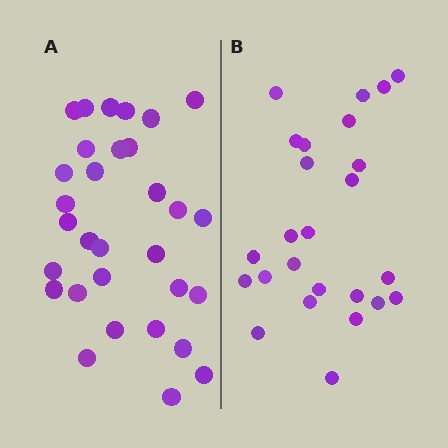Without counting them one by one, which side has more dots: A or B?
Region A (the left region) has more dots.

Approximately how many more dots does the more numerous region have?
Region A has about 6 more dots than region B.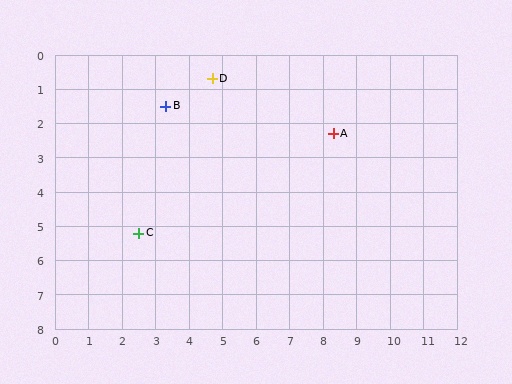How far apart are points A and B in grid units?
Points A and B are about 5.1 grid units apart.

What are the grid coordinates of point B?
Point B is at approximately (3.3, 1.5).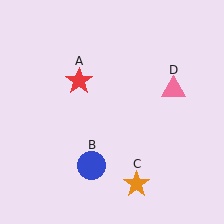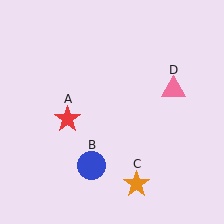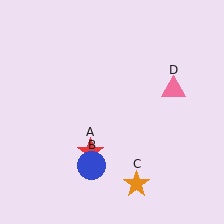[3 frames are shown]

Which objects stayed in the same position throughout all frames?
Blue circle (object B) and orange star (object C) and pink triangle (object D) remained stationary.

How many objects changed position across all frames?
1 object changed position: red star (object A).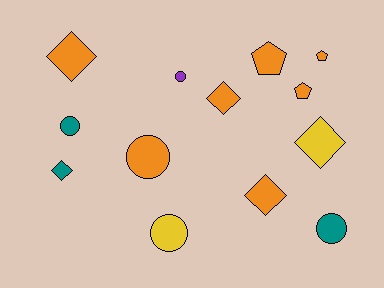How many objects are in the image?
There are 13 objects.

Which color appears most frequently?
Orange, with 7 objects.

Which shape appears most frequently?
Diamond, with 5 objects.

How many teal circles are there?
There are 2 teal circles.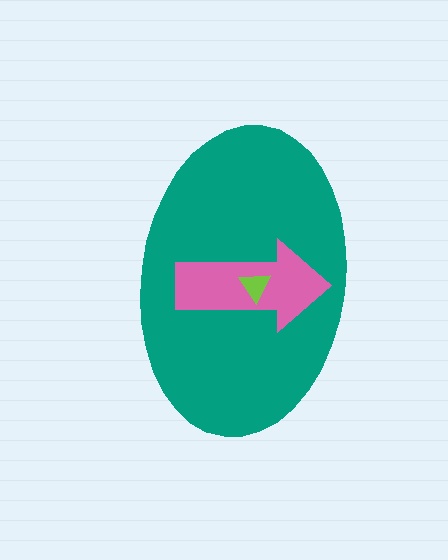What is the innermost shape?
The lime triangle.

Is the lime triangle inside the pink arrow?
Yes.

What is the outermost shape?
The teal ellipse.